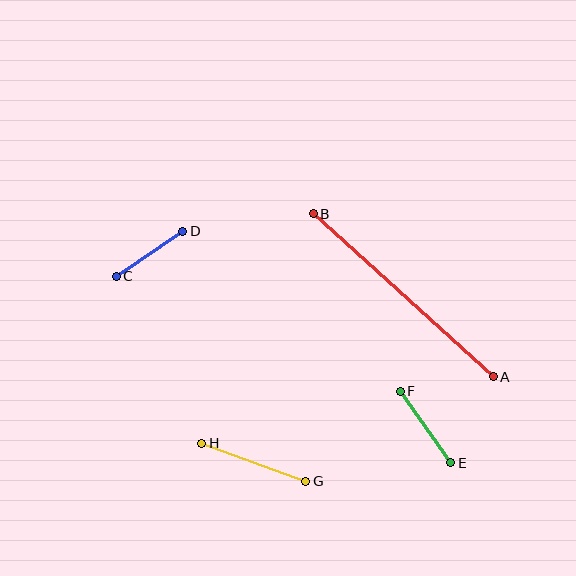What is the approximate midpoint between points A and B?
The midpoint is at approximately (403, 295) pixels.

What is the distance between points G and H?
The distance is approximately 111 pixels.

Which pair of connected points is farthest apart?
Points A and B are farthest apart.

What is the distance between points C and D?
The distance is approximately 80 pixels.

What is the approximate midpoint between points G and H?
The midpoint is at approximately (254, 462) pixels.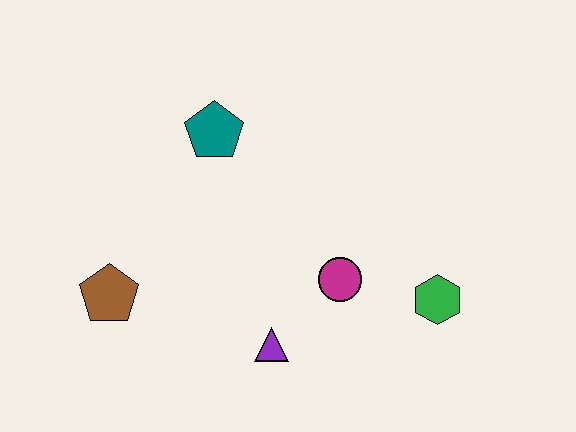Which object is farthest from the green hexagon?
The brown pentagon is farthest from the green hexagon.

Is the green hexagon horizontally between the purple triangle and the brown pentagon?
No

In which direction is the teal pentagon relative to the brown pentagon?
The teal pentagon is above the brown pentagon.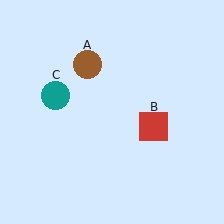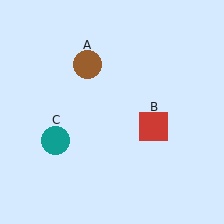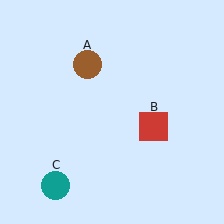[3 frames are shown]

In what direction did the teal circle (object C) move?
The teal circle (object C) moved down.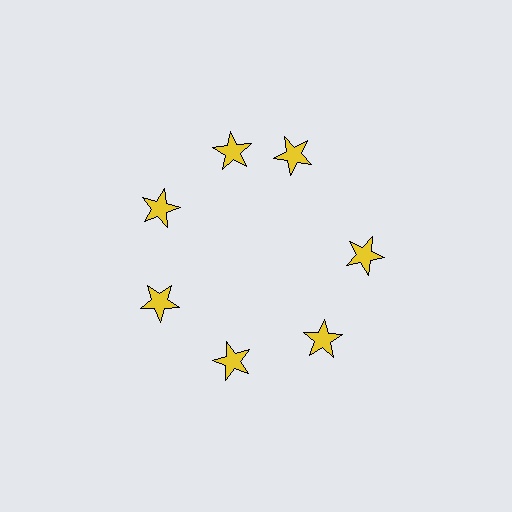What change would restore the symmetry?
The symmetry would be restored by rotating it back into even spacing with its neighbors so that all 7 stars sit at equal angles and equal distance from the center.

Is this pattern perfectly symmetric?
No. The 7 yellow stars are arranged in a ring, but one element near the 1 o'clock position is rotated out of alignment along the ring, breaking the 7-fold rotational symmetry.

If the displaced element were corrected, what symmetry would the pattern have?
It would have 7-fold rotational symmetry — the pattern would map onto itself every 51 degrees.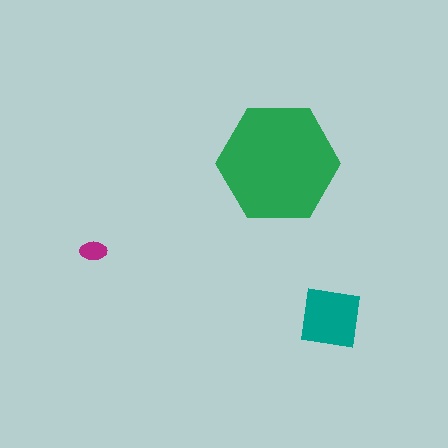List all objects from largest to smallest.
The green hexagon, the teal square, the magenta ellipse.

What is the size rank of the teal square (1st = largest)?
2nd.